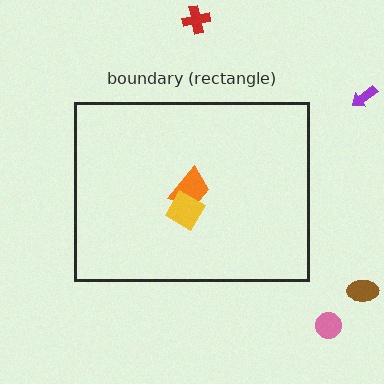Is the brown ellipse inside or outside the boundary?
Outside.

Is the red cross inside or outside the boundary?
Outside.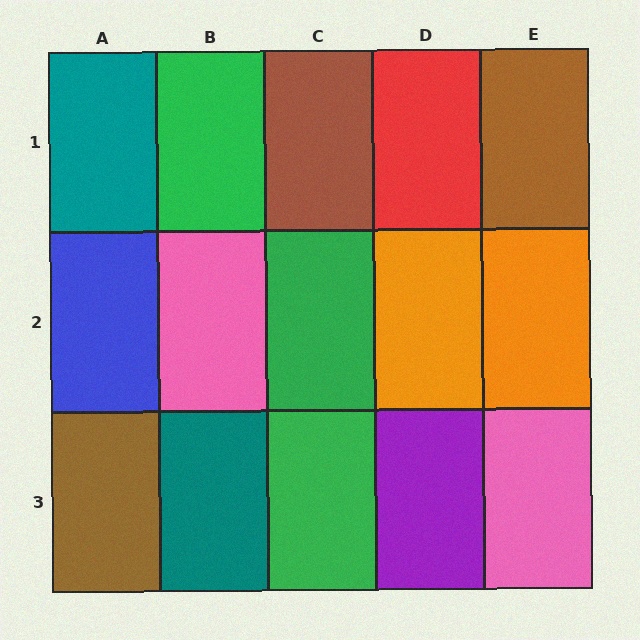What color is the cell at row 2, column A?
Blue.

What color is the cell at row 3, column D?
Purple.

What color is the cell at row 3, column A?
Brown.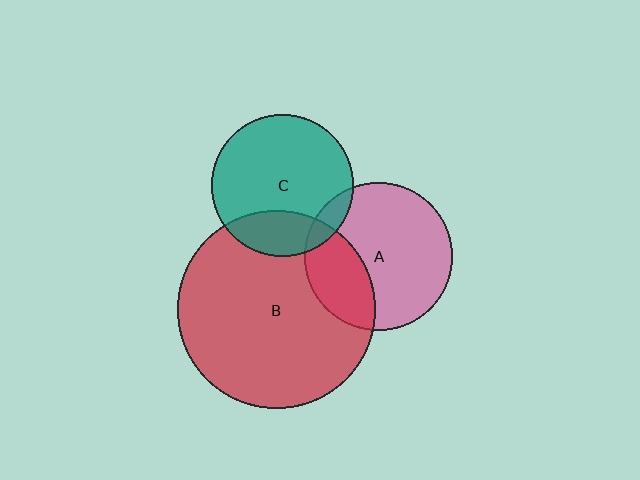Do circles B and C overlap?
Yes.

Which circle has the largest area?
Circle B (red).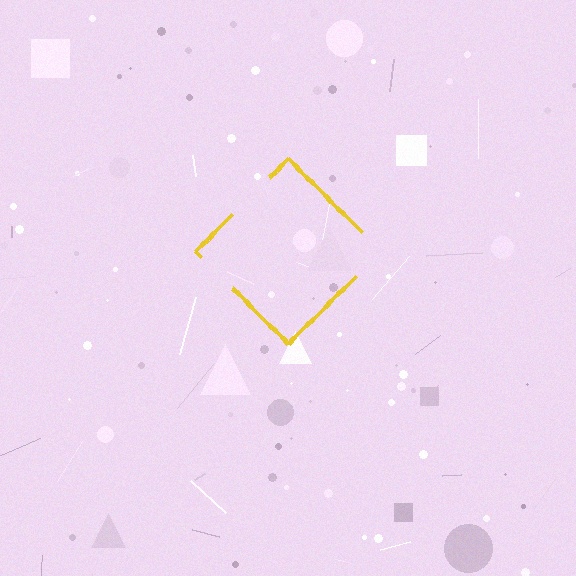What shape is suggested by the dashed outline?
The dashed outline suggests a diamond.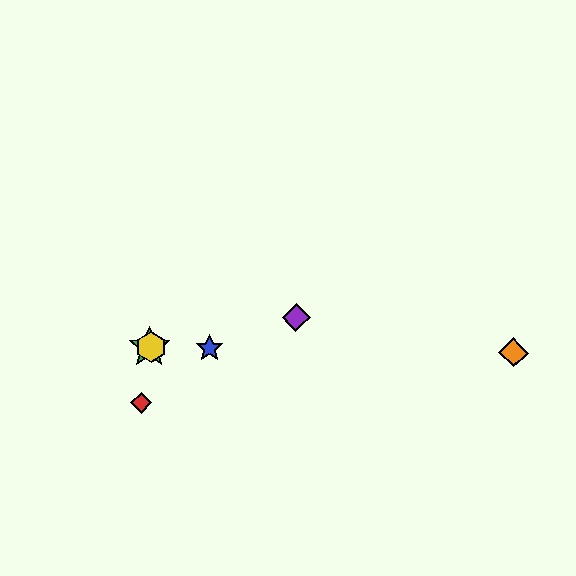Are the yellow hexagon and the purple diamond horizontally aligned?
No, the yellow hexagon is at y≈347 and the purple diamond is at y≈318.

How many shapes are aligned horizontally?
4 shapes (the blue star, the green star, the yellow hexagon, the orange diamond) are aligned horizontally.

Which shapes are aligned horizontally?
The blue star, the green star, the yellow hexagon, the orange diamond are aligned horizontally.